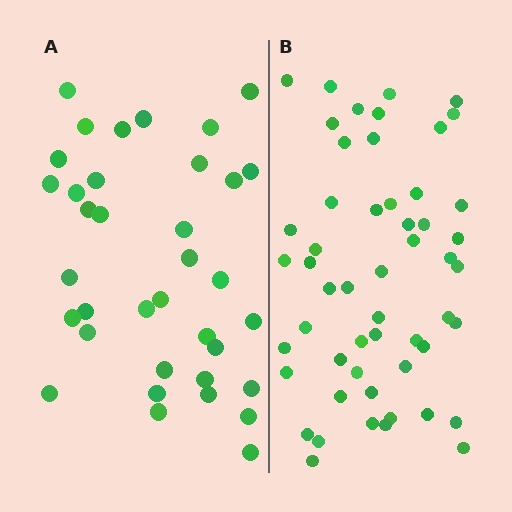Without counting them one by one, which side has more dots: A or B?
Region B (the right region) has more dots.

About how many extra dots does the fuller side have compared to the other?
Region B has approximately 15 more dots than region A.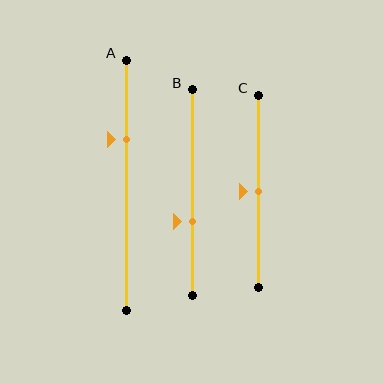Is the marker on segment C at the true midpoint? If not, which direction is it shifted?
Yes, the marker on segment C is at the true midpoint.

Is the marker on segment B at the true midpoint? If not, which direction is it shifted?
No, the marker on segment B is shifted downward by about 14% of the segment length.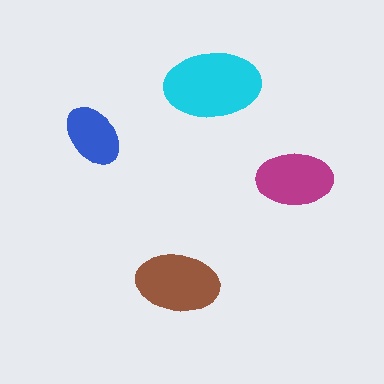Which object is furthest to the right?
The magenta ellipse is rightmost.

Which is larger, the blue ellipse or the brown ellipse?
The brown one.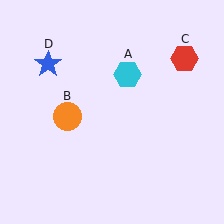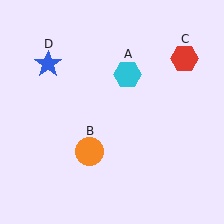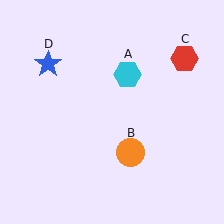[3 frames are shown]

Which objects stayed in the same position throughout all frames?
Cyan hexagon (object A) and red hexagon (object C) and blue star (object D) remained stationary.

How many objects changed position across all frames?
1 object changed position: orange circle (object B).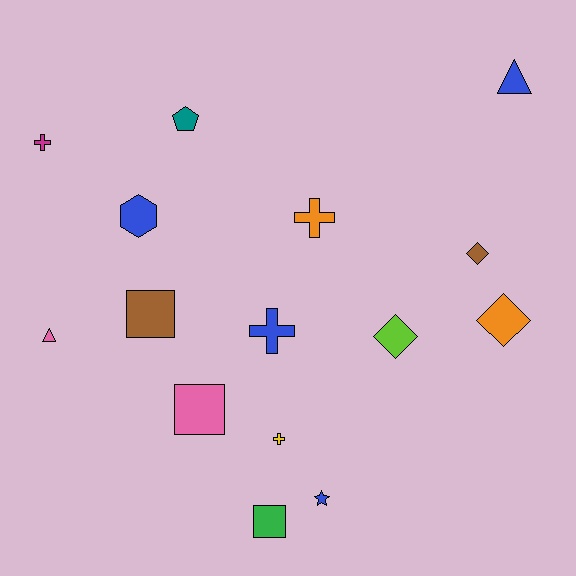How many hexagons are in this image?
There is 1 hexagon.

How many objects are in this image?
There are 15 objects.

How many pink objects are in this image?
There are 2 pink objects.